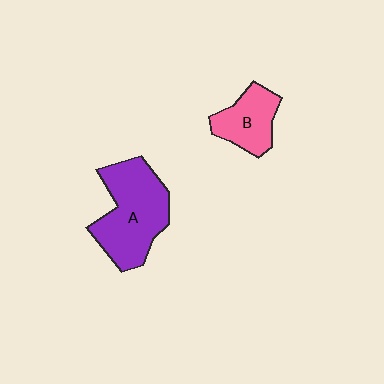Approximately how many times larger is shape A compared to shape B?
Approximately 1.8 times.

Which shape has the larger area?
Shape A (purple).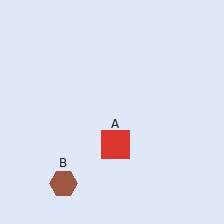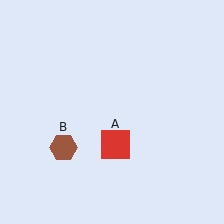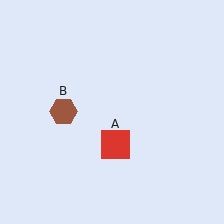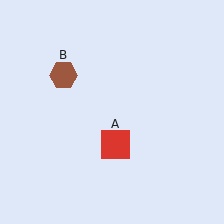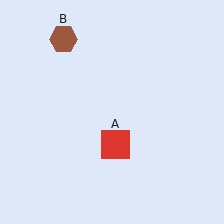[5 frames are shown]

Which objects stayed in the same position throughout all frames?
Red square (object A) remained stationary.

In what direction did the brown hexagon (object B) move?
The brown hexagon (object B) moved up.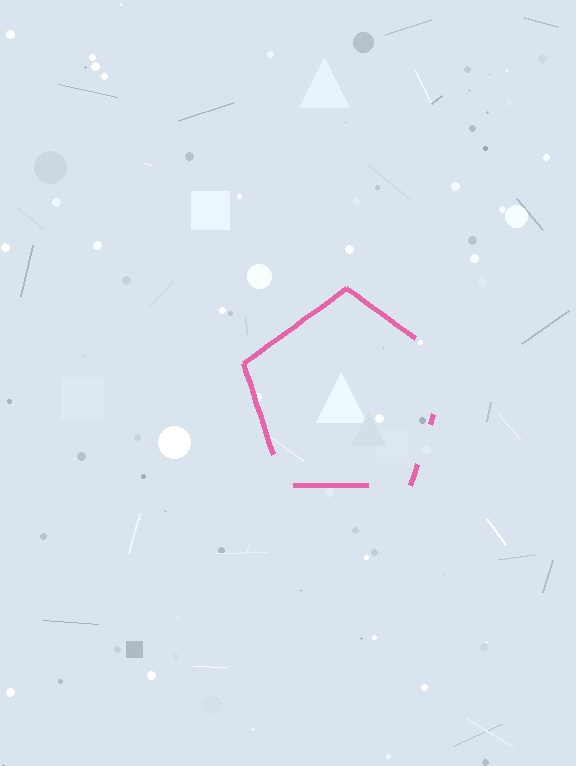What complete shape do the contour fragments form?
The contour fragments form a pentagon.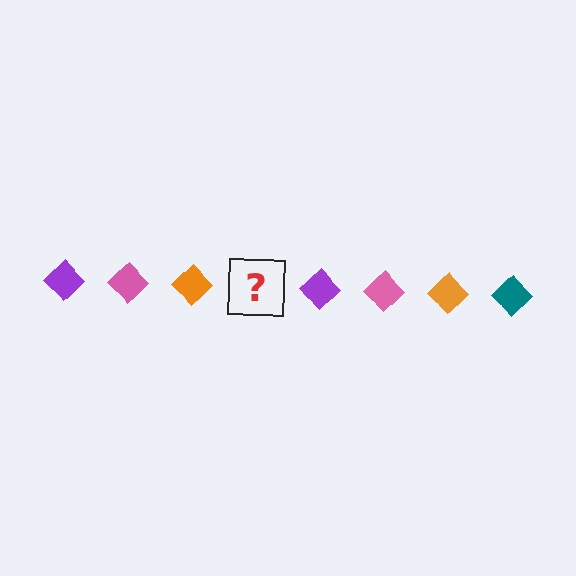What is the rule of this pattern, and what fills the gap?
The rule is that the pattern cycles through purple, pink, orange, teal diamonds. The gap should be filled with a teal diamond.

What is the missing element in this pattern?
The missing element is a teal diamond.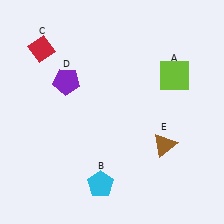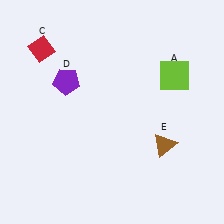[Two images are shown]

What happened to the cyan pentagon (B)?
The cyan pentagon (B) was removed in Image 2. It was in the bottom-left area of Image 1.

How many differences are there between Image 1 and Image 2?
There is 1 difference between the two images.